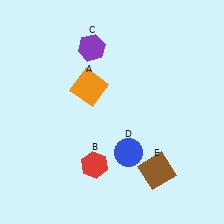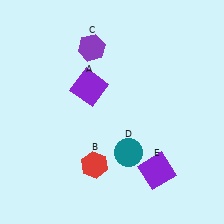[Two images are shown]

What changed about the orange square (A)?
In Image 1, A is orange. In Image 2, it changed to purple.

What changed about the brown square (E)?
In Image 1, E is brown. In Image 2, it changed to purple.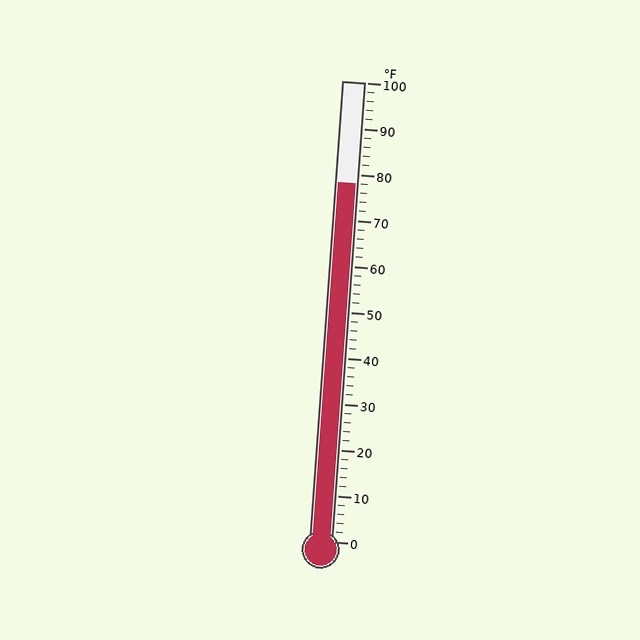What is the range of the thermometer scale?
The thermometer scale ranges from 0°F to 100°F.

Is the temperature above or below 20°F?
The temperature is above 20°F.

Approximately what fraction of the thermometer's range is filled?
The thermometer is filled to approximately 80% of its range.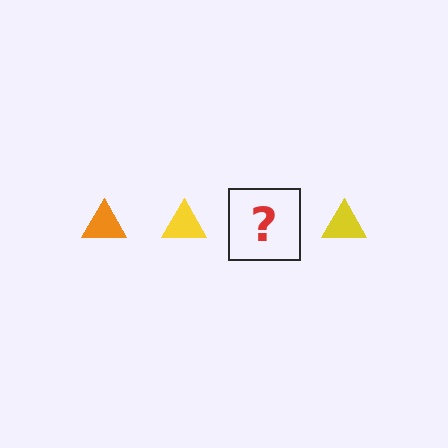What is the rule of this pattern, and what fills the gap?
The rule is that the pattern cycles through orange, yellow triangles. The gap should be filled with an orange triangle.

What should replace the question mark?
The question mark should be replaced with an orange triangle.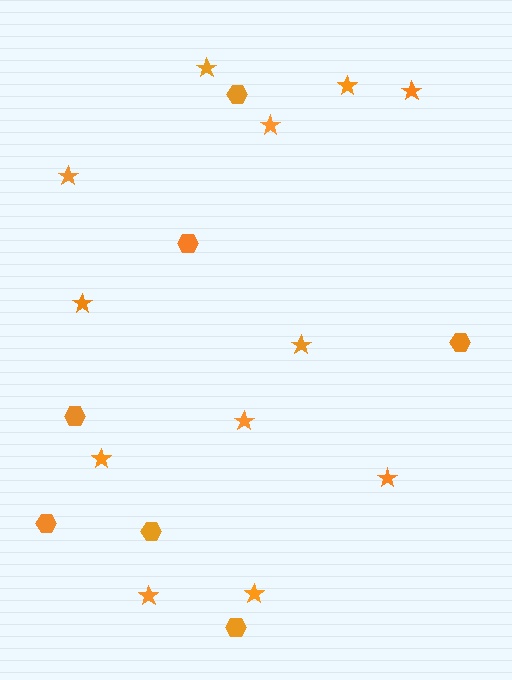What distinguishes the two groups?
There are 2 groups: one group of hexagons (7) and one group of stars (12).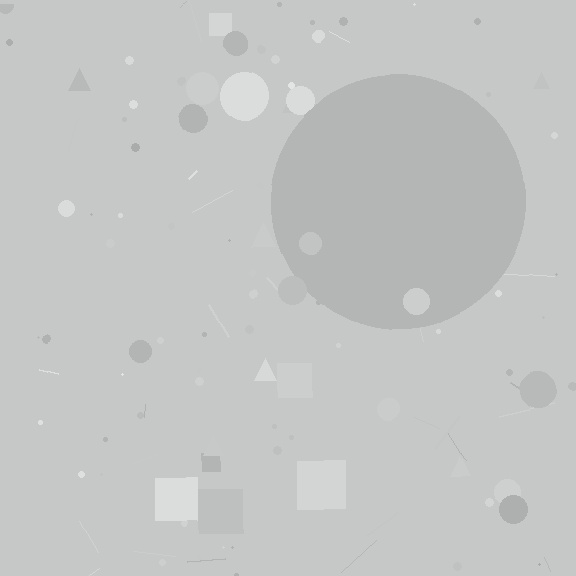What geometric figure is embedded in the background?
A circle is embedded in the background.